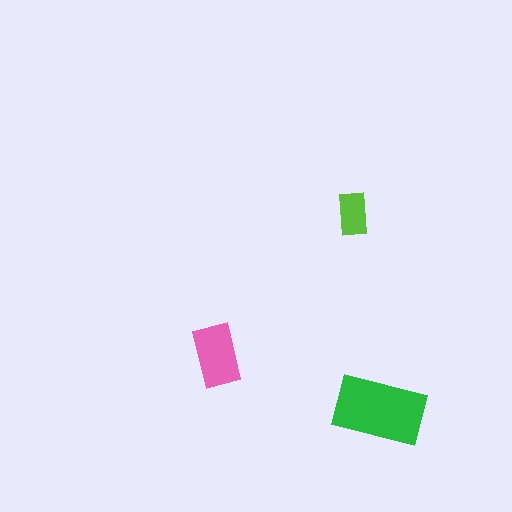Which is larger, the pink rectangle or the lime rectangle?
The pink one.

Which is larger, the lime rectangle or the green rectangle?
The green one.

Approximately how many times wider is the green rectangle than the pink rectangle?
About 1.5 times wider.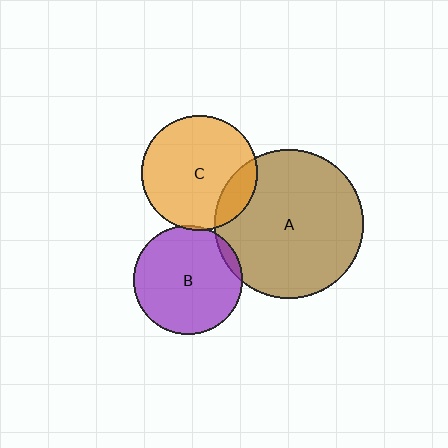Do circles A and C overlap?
Yes.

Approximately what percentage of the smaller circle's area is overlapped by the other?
Approximately 15%.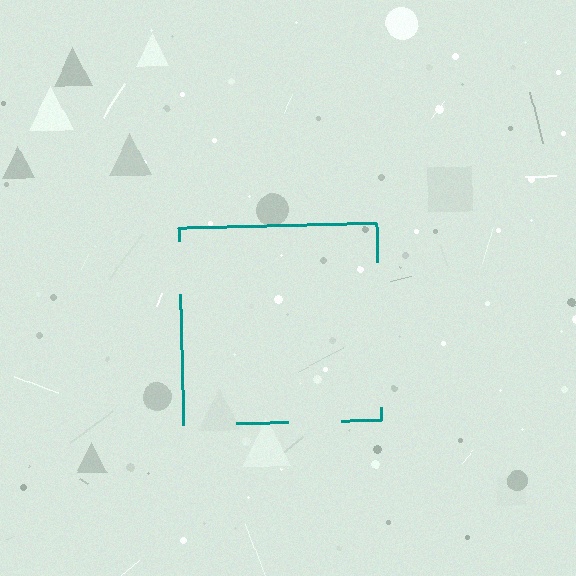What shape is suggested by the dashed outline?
The dashed outline suggests a square.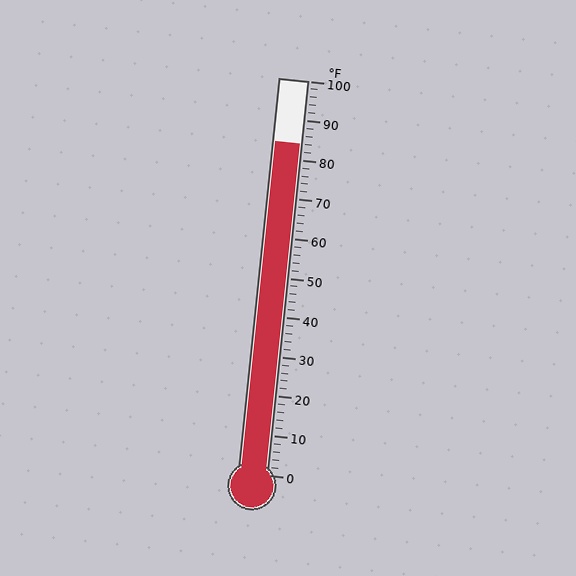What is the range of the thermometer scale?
The thermometer scale ranges from 0°F to 100°F.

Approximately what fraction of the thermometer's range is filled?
The thermometer is filled to approximately 85% of its range.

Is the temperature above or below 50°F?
The temperature is above 50°F.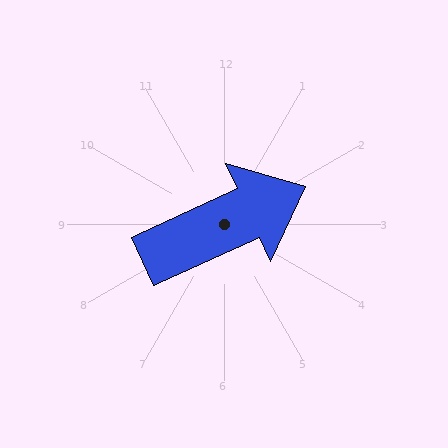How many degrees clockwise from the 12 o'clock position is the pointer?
Approximately 65 degrees.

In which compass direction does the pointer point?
Northeast.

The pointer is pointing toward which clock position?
Roughly 2 o'clock.